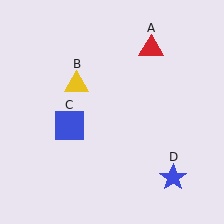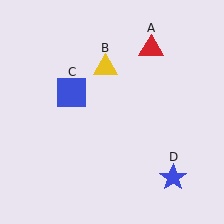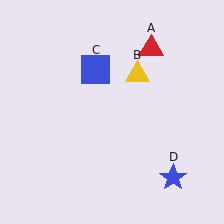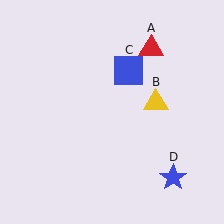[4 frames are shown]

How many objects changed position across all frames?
2 objects changed position: yellow triangle (object B), blue square (object C).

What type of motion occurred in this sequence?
The yellow triangle (object B), blue square (object C) rotated clockwise around the center of the scene.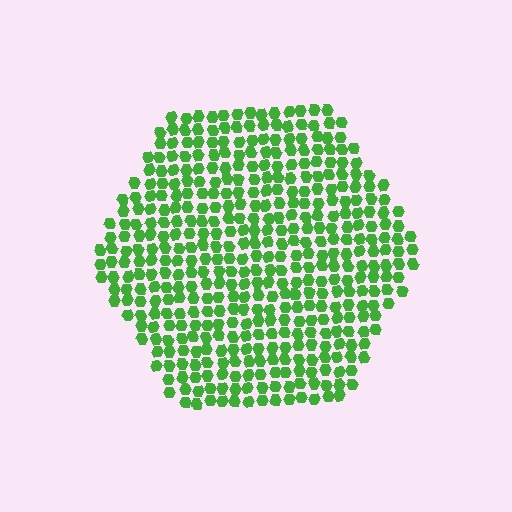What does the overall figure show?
The overall figure shows a hexagon.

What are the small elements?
The small elements are hexagons.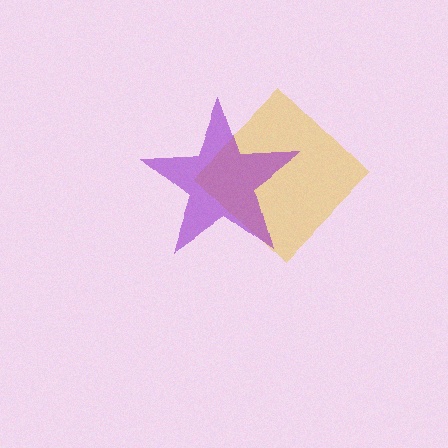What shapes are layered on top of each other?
The layered shapes are: a yellow diamond, a purple star.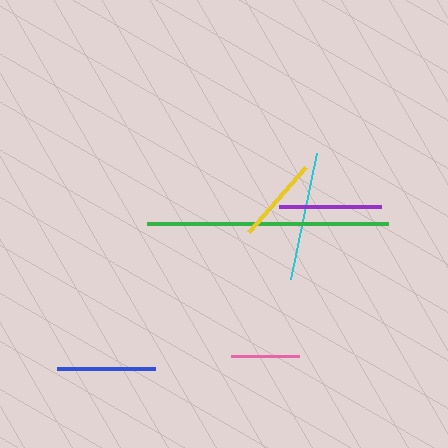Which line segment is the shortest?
The pink line is the shortest at approximately 68 pixels.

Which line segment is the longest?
The green line is the longest at approximately 240 pixels.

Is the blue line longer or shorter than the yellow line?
The blue line is longer than the yellow line.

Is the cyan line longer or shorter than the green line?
The green line is longer than the cyan line.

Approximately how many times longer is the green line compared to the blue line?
The green line is approximately 2.5 times the length of the blue line.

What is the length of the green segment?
The green segment is approximately 240 pixels long.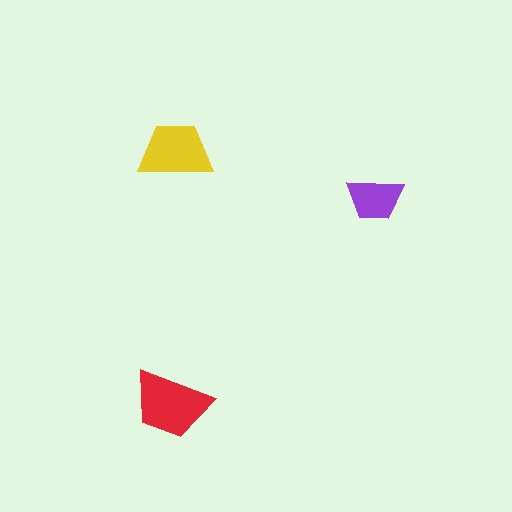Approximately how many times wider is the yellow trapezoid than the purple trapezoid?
About 1.5 times wider.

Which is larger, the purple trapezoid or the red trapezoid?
The red one.